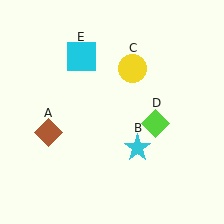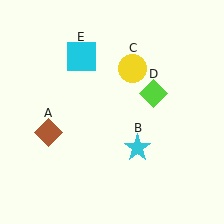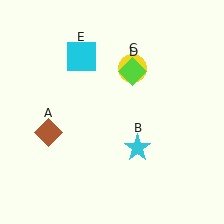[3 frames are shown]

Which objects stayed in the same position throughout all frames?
Brown diamond (object A) and cyan star (object B) and yellow circle (object C) and cyan square (object E) remained stationary.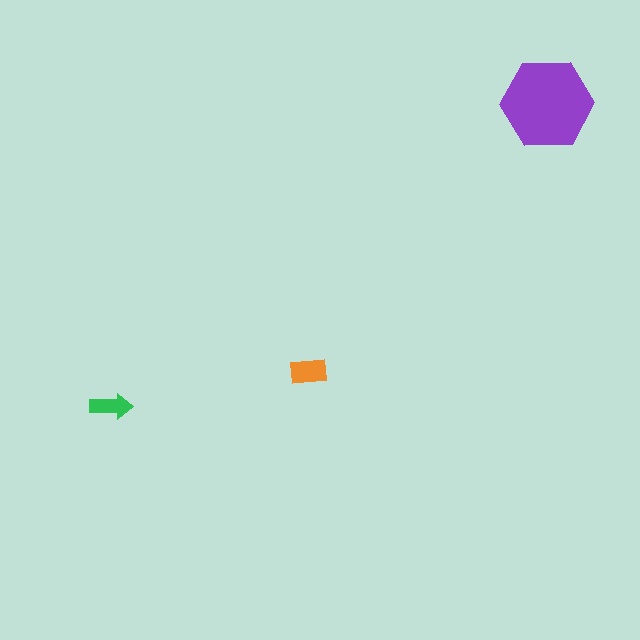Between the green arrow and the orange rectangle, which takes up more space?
The orange rectangle.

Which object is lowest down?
The green arrow is bottommost.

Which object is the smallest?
The green arrow.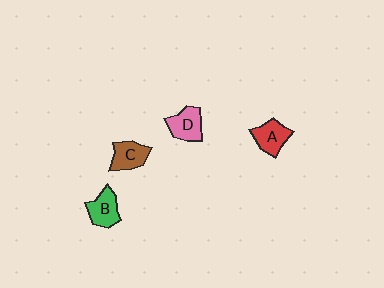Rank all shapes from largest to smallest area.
From largest to smallest: D (pink), A (red), B (green), C (brown).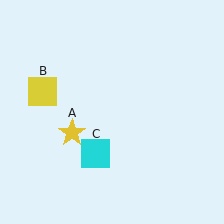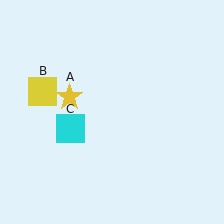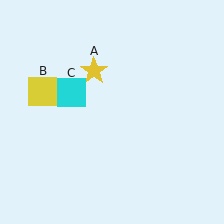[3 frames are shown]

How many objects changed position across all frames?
2 objects changed position: yellow star (object A), cyan square (object C).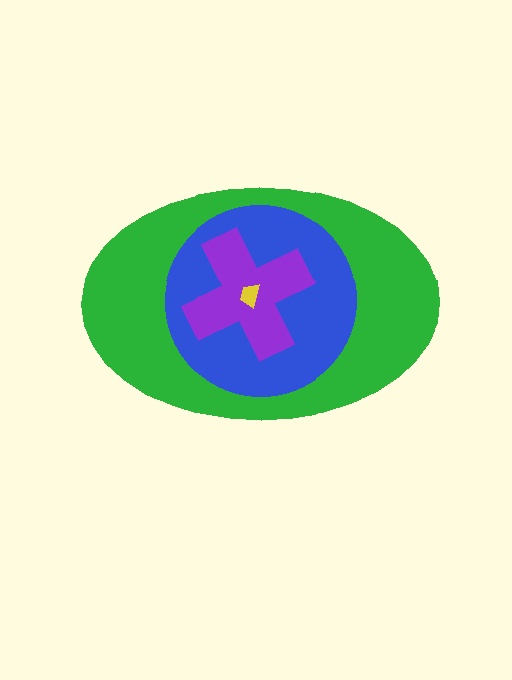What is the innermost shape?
The yellow trapezoid.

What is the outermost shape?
The green ellipse.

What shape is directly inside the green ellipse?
The blue circle.